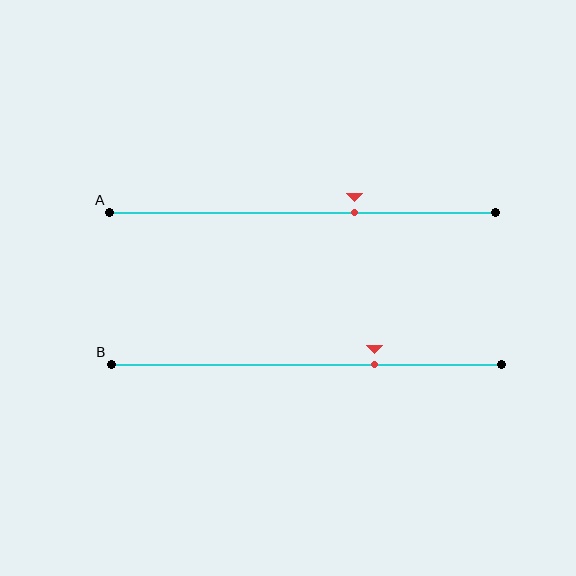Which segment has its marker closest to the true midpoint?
Segment A has its marker closest to the true midpoint.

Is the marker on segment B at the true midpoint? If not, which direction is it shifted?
No, the marker on segment B is shifted to the right by about 17% of the segment length.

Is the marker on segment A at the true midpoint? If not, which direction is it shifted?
No, the marker on segment A is shifted to the right by about 14% of the segment length.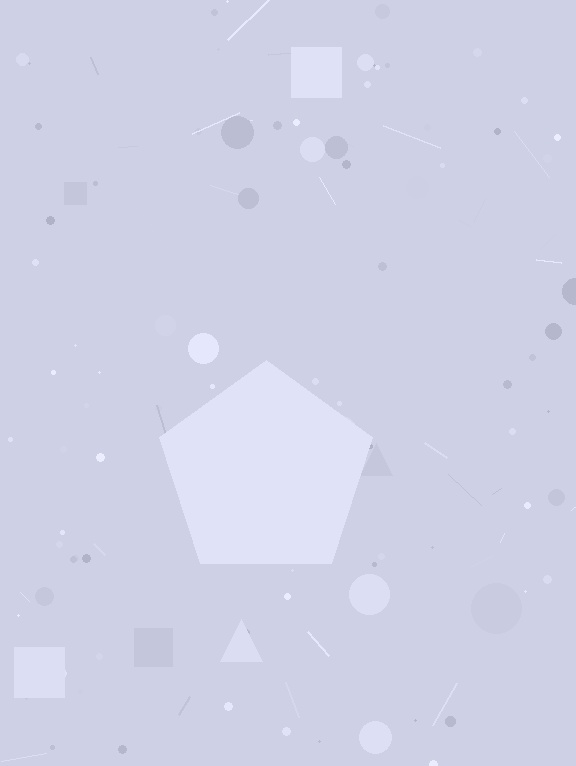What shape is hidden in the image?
A pentagon is hidden in the image.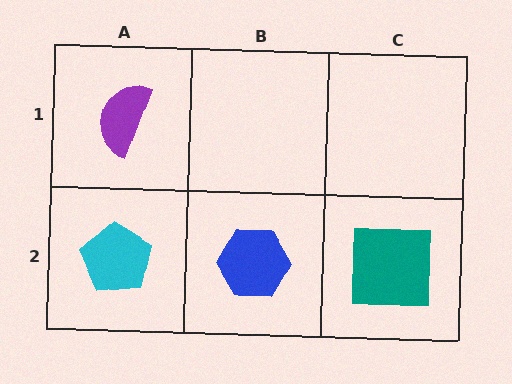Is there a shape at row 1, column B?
No, that cell is empty.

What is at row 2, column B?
A blue hexagon.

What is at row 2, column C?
A teal square.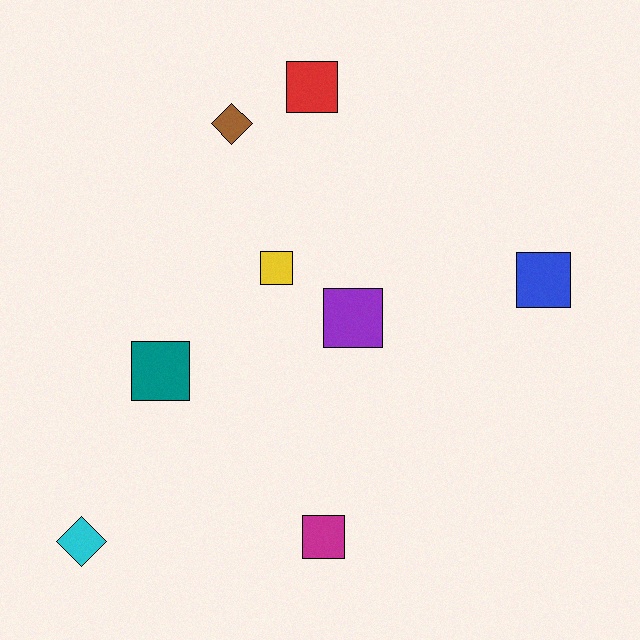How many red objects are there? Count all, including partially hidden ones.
There is 1 red object.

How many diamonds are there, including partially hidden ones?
There are 2 diamonds.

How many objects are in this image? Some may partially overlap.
There are 8 objects.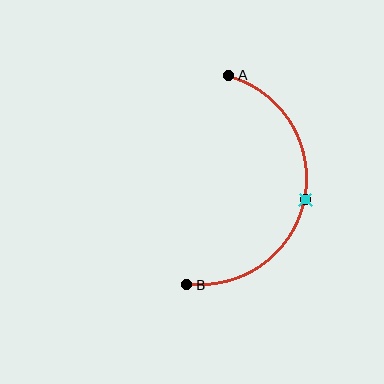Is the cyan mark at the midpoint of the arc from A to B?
Yes. The cyan mark lies on the arc at equal arc-length from both A and B — it is the arc midpoint.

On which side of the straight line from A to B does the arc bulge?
The arc bulges to the right of the straight line connecting A and B.